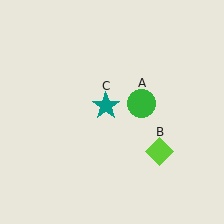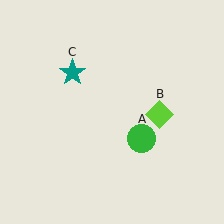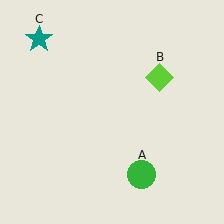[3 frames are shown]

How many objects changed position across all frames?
3 objects changed position: green circle (object A), lime diamond (object B), teal star (object C).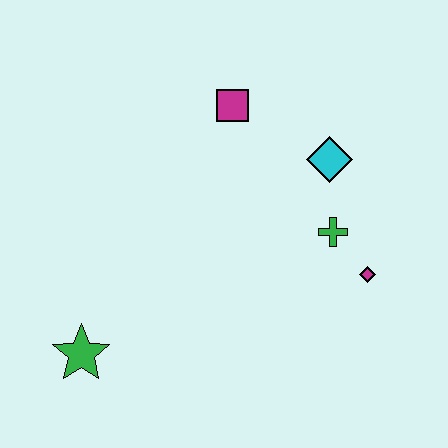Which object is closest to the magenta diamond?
The green cross is closest to the magenta diamond.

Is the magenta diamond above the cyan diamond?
No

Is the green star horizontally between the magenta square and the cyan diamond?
No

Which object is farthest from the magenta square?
The green star is farthest from the magenta square.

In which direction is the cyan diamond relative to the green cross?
The cyan diamond is above the green cross.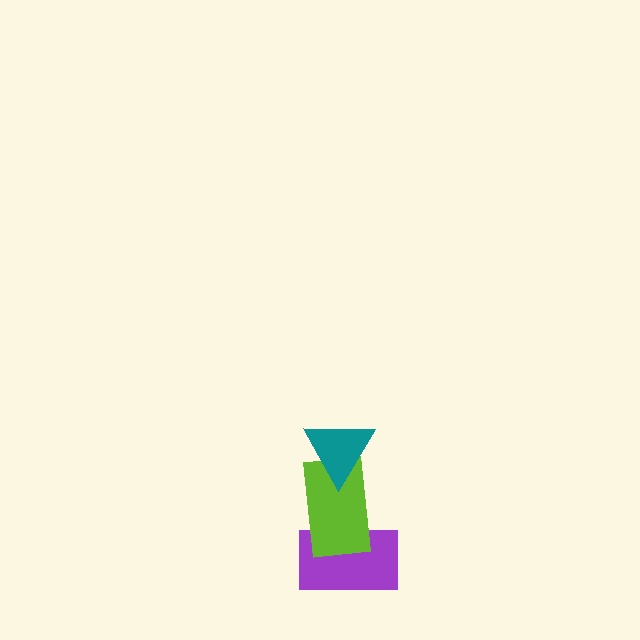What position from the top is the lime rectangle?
The lime rectangle is 2nd from the top.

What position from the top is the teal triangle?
The teal triangle is 1st from the top.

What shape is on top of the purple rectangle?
The lime rectangle is on top of the purple rectangle.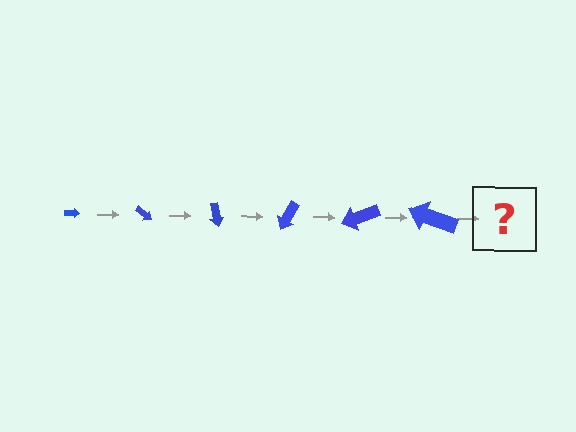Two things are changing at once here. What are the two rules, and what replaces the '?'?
The two rules are that the arrow grows larger each step and it rotates 40 degrees each step. The '?' should be an arrow, larger than the previous one and rotated 240 degrees from the start.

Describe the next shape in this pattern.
It should be an arrow, larger than the previous one and rotated 240 degrees from the start.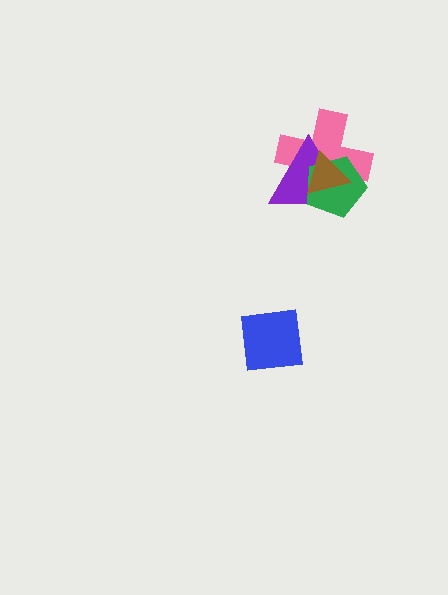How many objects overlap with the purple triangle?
3 objects overlap with the purple triangle.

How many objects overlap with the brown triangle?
3 objects overlap with the brown triangle.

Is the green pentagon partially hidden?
Yes, it is partially covered by another shape.